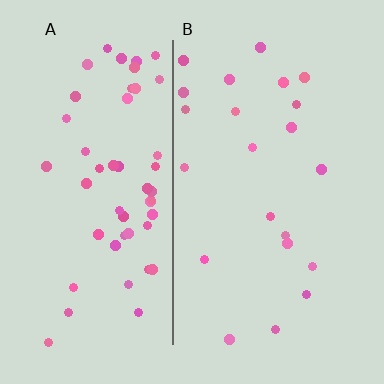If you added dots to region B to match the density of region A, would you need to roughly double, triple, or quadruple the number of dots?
Approximately double.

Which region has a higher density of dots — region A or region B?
A (the left).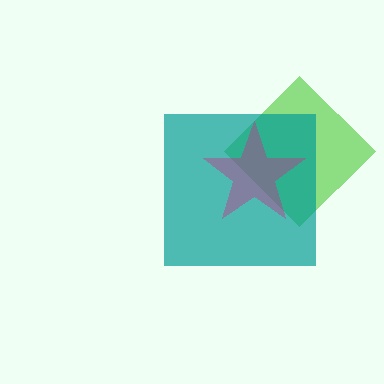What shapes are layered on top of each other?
The layered shapes are: a lime diamond, a teal square, a magenta star.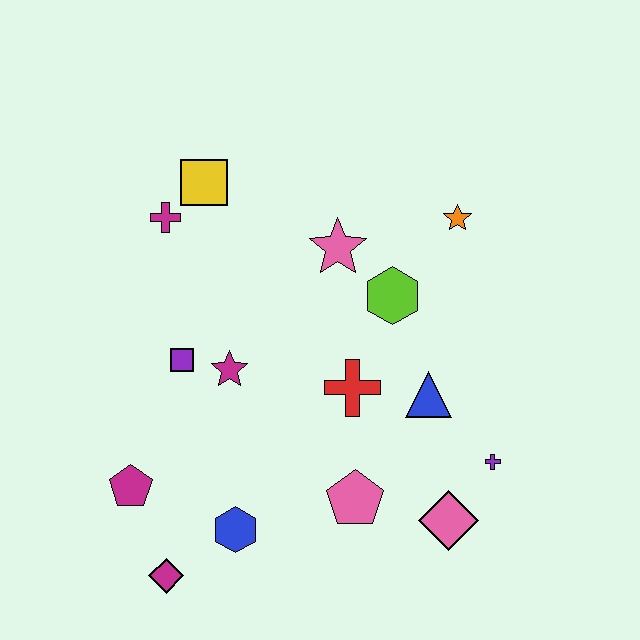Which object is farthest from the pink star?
The magenta diamond is farthest from the pink star.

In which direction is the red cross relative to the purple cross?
The red cross is to the left of the purple cross.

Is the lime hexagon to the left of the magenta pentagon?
No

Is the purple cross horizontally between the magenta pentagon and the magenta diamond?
No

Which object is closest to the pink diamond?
The purple cross is closest to the pink diamond.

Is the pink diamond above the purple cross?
No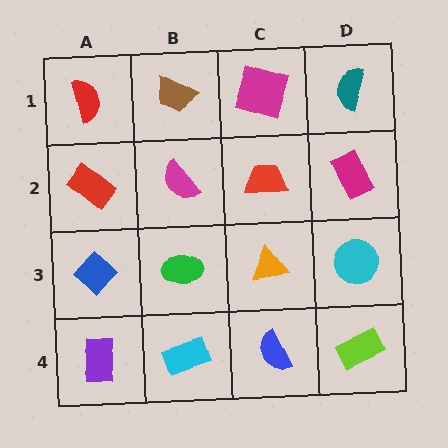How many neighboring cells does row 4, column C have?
3.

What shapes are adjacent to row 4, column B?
A green ellipse (row 3, column B), a purple rectangle (row 4, column A), a blue semicircle (row 4, column C).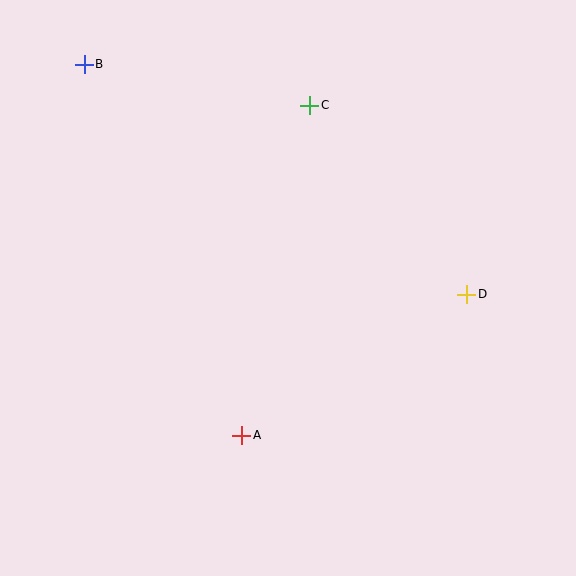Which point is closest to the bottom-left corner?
Point A is closest to the bottom-left corner.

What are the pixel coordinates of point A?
Point A is at (242, 435).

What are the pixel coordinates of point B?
Point B is at (84, 64).